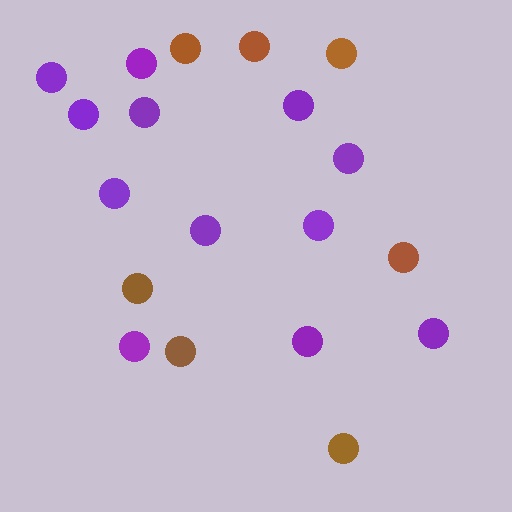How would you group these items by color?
There are 2 groups: one group of purple circles (12) and one group of brown circles (7).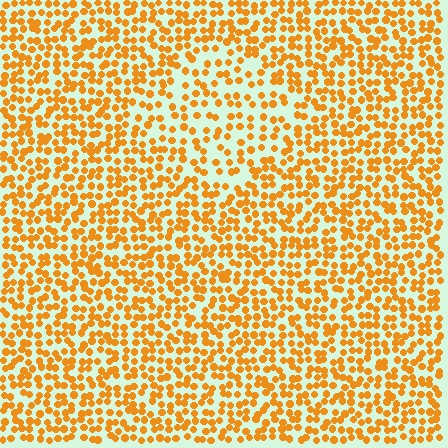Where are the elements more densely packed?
The elements are more densely packed outside the diamond boundary.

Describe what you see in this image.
The image contains small orange elements arranged at two different densities. A diamond-shaped region is visible where the elements are less densely packed than the surrounding area.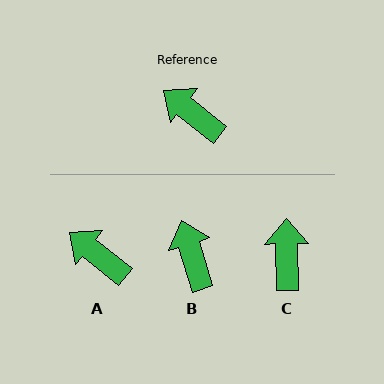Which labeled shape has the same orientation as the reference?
A.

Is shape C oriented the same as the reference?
No, it is off by about 50 degrees.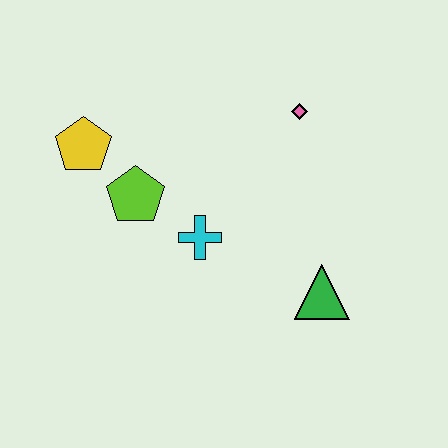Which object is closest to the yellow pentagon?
The lime pentagon is closest to the yellow pentagon.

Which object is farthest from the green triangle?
The yellow pentagon is farthest from the green triangle.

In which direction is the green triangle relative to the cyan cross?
The green triangle is to the right of the cyan cross.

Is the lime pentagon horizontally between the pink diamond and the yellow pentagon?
Yes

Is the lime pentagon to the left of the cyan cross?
Yes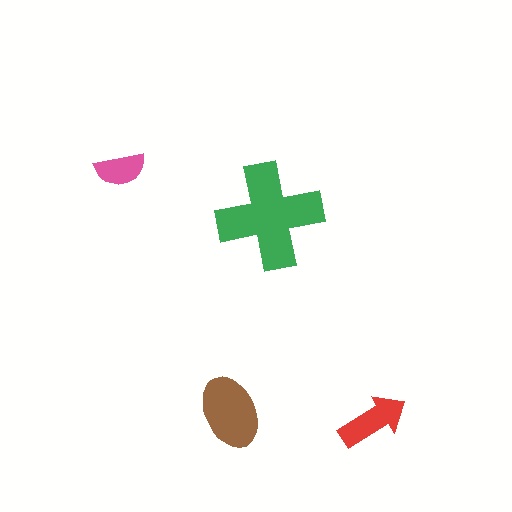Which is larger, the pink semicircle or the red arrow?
The red arrow.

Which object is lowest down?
The red arrow is bottommost.